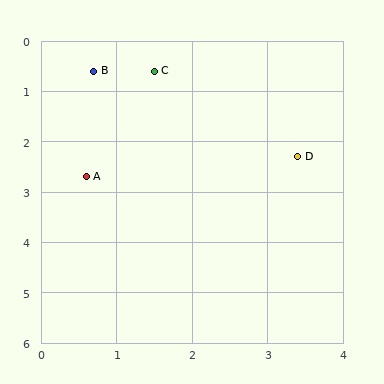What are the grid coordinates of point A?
Point A is at approximately (0.6, 2.7).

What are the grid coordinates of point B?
Point B is at approximately (0.7, 0.6).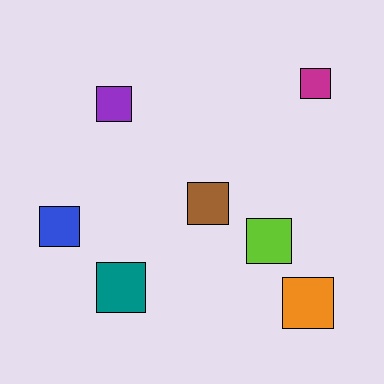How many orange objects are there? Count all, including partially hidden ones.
There is 1 orange object.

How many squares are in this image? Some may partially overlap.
There are 7 squares.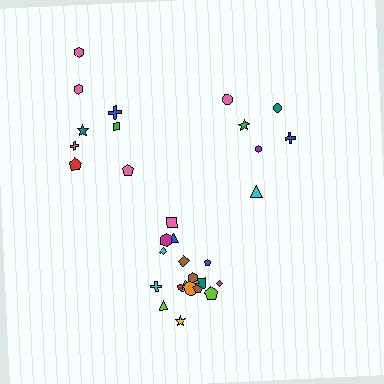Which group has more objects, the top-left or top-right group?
The top-left group.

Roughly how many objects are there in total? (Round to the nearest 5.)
Roughly 30 objects in total.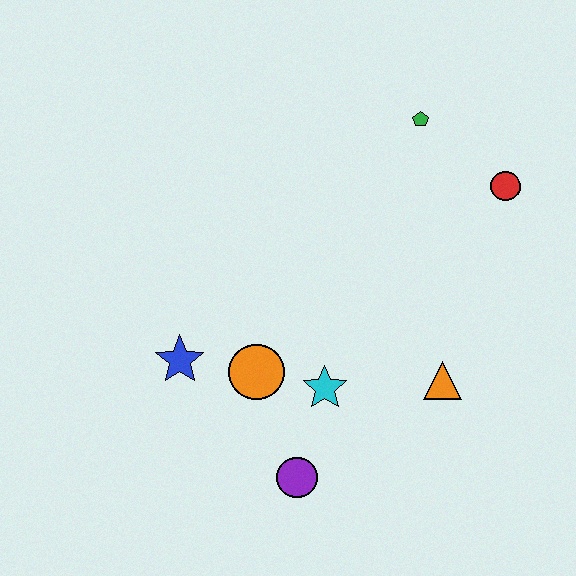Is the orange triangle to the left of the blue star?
No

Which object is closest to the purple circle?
The cyan star is closest to the purple circle.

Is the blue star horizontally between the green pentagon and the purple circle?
No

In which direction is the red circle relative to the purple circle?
The red circle is above the purple circle.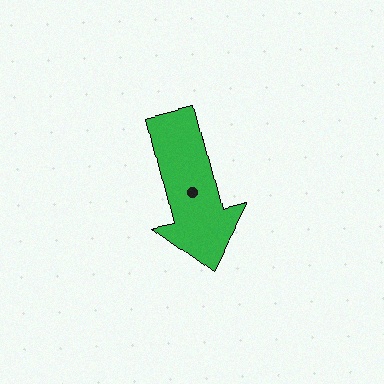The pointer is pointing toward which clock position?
Roughly 6 o'clock.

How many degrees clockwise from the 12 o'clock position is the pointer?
Approximately 166 degrees.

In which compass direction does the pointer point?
South.